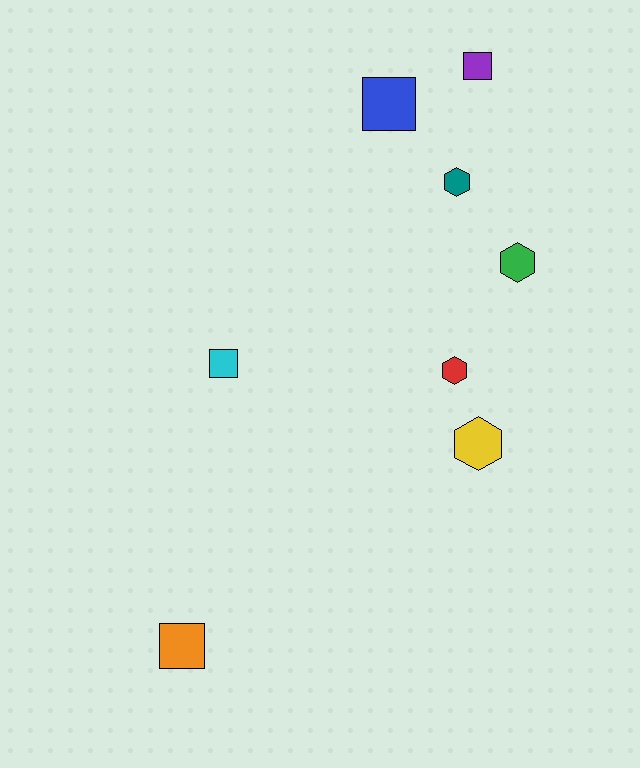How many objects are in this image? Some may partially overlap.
There are 8 objects.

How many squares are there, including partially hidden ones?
There are 4 squares.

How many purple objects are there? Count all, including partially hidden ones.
There is 1 purple object.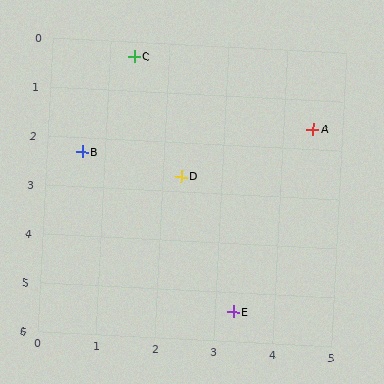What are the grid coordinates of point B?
Point B is at approximately (0.6, 2.3).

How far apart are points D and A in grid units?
Points D and A are about 2.5 grid units apart.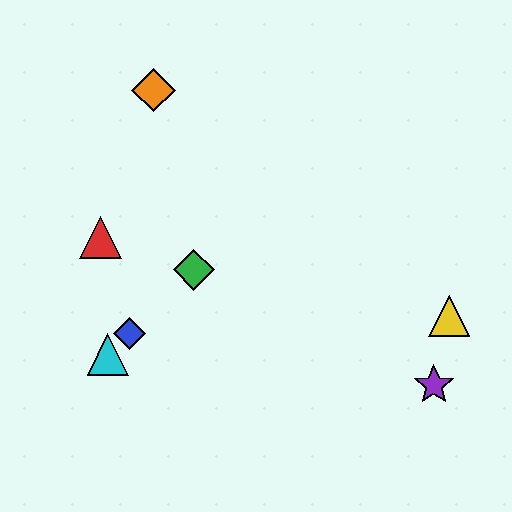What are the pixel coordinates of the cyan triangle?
The cyan triangle is at (108, 355).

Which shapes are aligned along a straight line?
The blue diamond, the green diamond, the cyan triangle are aligned along a straight line.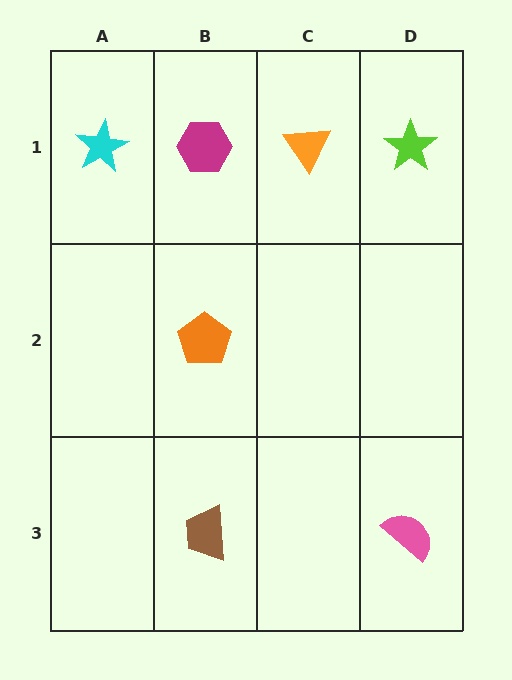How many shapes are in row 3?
2 shapes.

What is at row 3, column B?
A brown trapezoid.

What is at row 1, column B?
A magenta hexagon.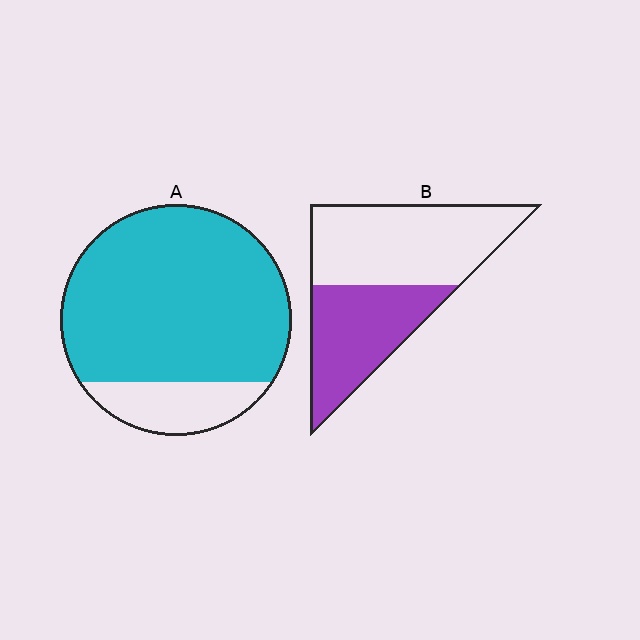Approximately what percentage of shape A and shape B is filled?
A is approximately 80% and B is approximately 40%.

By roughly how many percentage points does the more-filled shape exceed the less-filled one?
By roughly 40 percentage points (A over B).